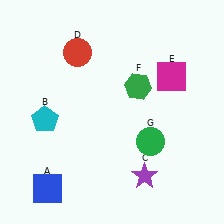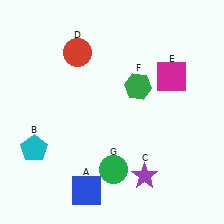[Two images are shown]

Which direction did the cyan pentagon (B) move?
The cyan pentagon (B) moved down.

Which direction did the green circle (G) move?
The green circle (G) moved left.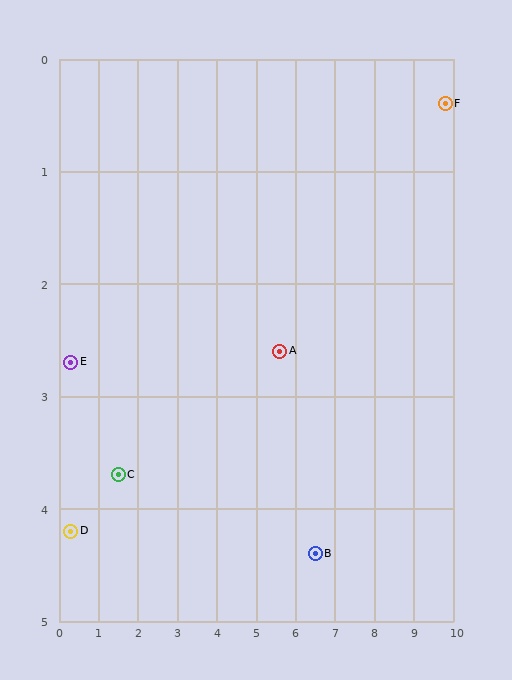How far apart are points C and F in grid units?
Points C and F are about 8.9 grid units apart.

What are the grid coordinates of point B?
Point B is at approximately (6.5, 4.4).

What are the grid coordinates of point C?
Point C is at approximately (1.5, 3.7).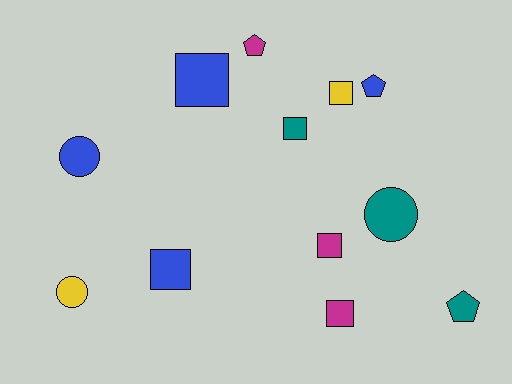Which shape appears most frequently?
Square, with 6 objects.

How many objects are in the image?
There are 12 objects.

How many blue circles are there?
There is 1 blue circle.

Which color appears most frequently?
Blue, with 4 objects.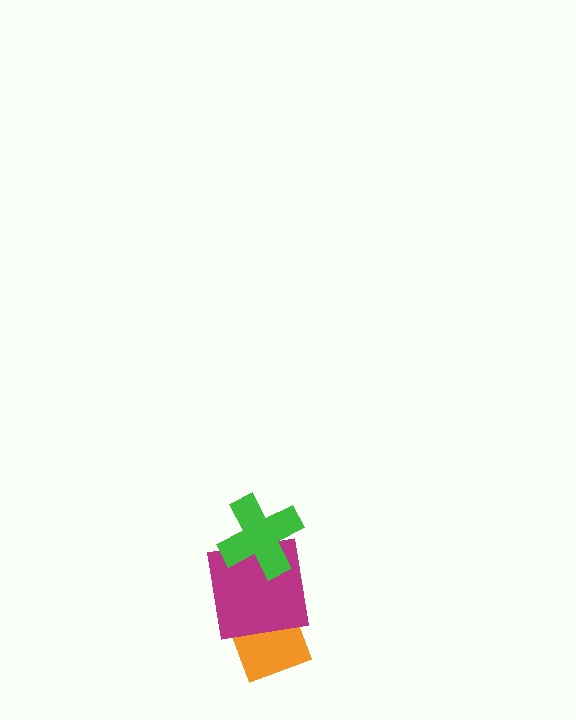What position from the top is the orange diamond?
The orange diamond is 3rd from the top.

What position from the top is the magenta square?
The magenta square is 2nd from the top.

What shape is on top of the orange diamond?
The magenta square is on top of the orange diamond.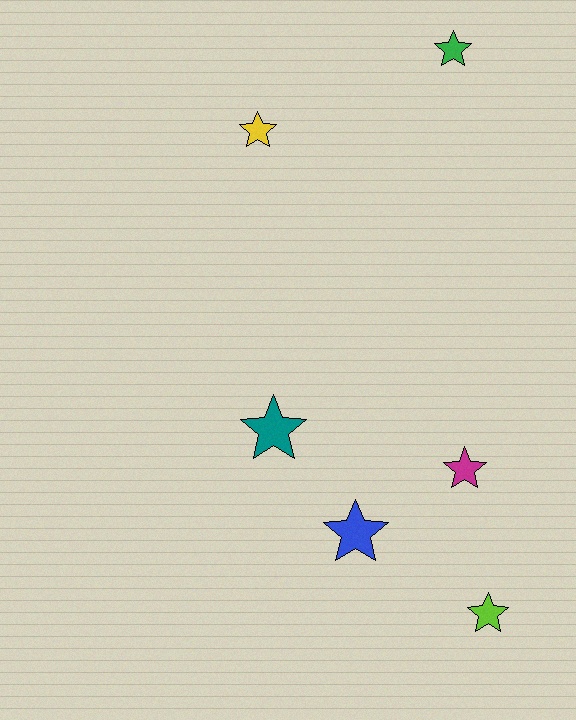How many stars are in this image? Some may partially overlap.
There are 6 stars.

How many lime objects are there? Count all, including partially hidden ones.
There is 1 lime object.